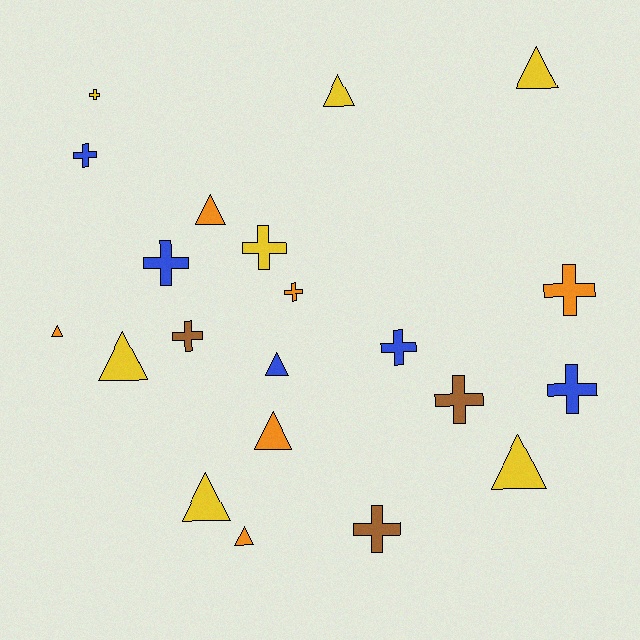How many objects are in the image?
There are 21 objects.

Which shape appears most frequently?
Cross, with 11 objects.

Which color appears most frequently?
Yellow, with 7 objects.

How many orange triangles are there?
There are 4 orange triangles.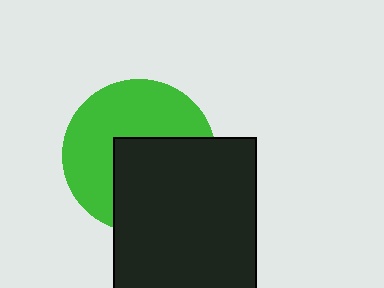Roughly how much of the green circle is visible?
About half of it is visible (roughly 55%).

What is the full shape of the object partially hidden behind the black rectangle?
The partially hidden object is a green circle.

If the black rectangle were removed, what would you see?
You would see the complete green circle.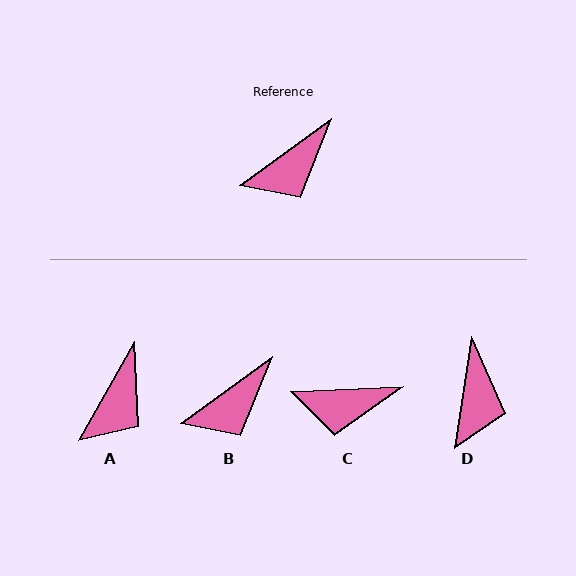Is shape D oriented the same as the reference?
No, it is off by about 46 degrees.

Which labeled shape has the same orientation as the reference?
B.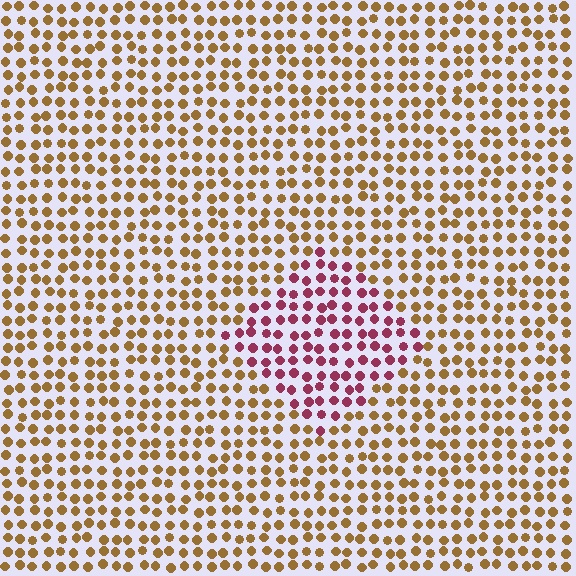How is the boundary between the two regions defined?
The boundary is defined purely by a slight shift in hue (about 59 degrees). Spacing, size, and orientation are identical on both sides.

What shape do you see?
I see a diamond.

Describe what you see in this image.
The image is filled with small brown elements in a uniform arrangement. A diamond-shaped region is visible where the elements are tinted to a slightly different hue, forming a subtle color boundary.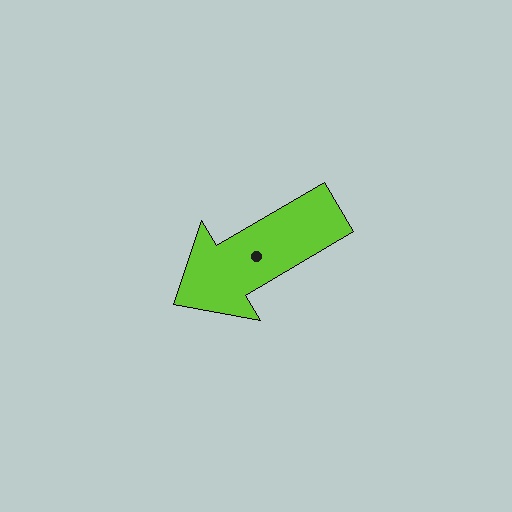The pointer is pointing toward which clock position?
Roughly 8 o'clock.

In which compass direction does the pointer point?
Southwest.